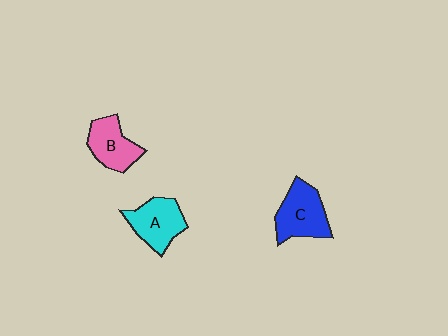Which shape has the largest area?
Shape C (blue).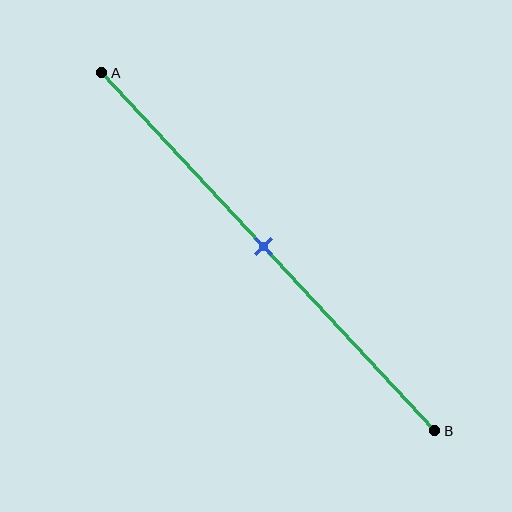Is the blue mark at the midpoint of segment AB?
Yes, the mark is approximately at the midpoint.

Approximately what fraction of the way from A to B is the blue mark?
The blue mark is approximately 50% of the way from A to B.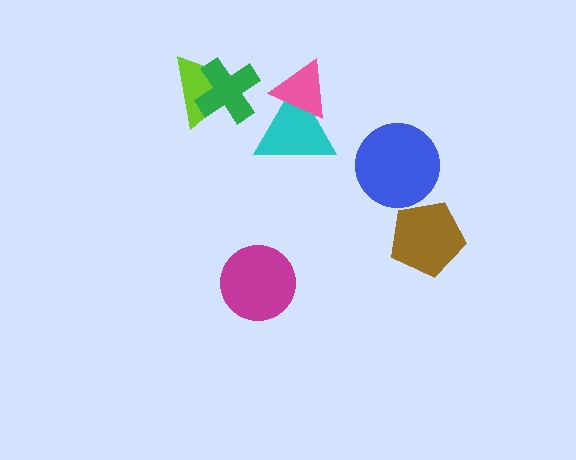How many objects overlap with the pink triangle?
1 object overlaps with the pink triangle.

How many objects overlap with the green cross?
1 object overlaps with the green cross.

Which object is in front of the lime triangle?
The green cross is in front of the lime triangle.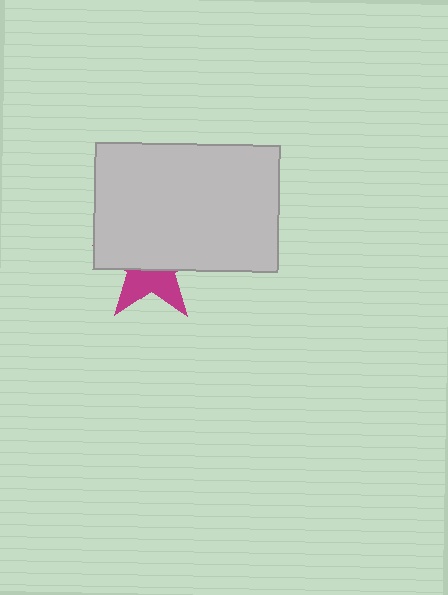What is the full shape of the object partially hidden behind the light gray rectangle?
The partially hidden object is a magenta star.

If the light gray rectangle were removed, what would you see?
You would see the complete magenta star.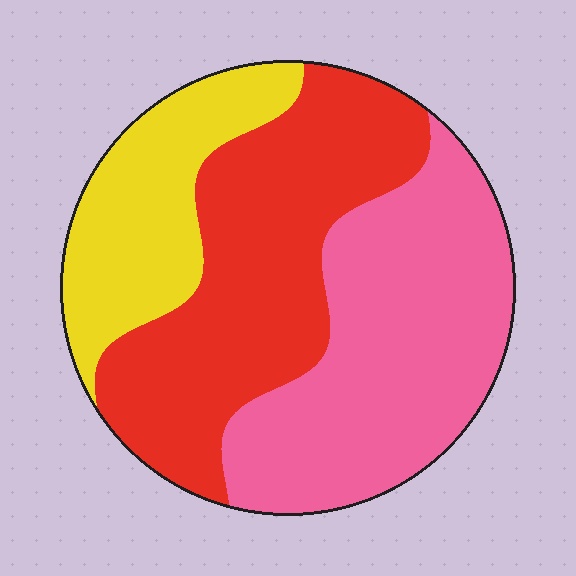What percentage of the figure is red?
Red covers 39% of the figure.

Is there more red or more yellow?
Red.